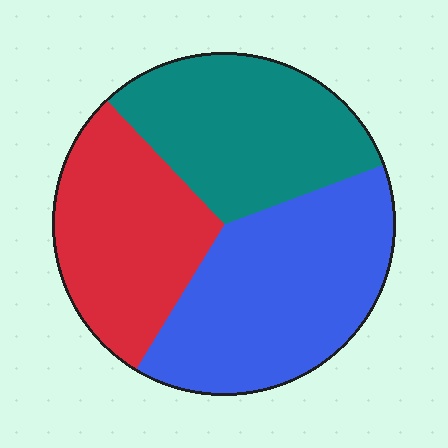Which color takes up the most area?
Blue, at roughly 40%.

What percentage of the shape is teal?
Teal takes up between a quarter and a half of the shape.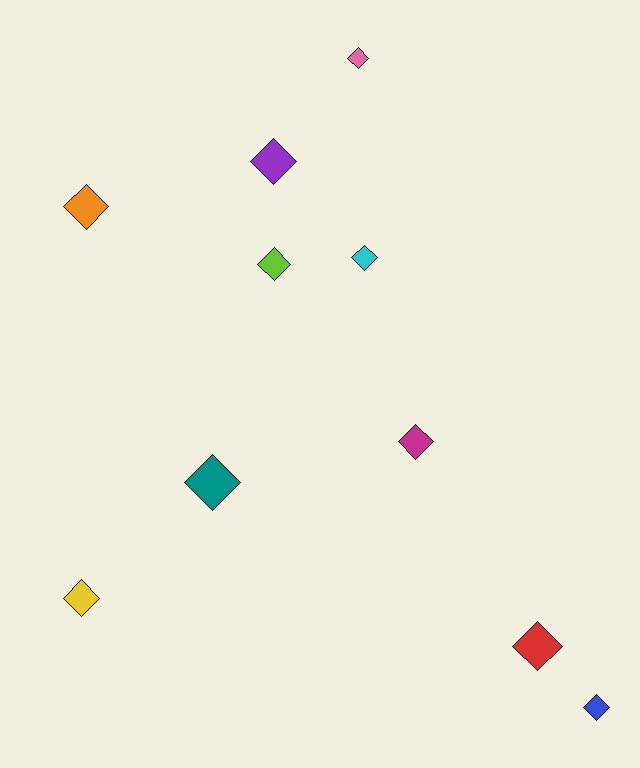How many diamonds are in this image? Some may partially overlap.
There are 10 diamonds.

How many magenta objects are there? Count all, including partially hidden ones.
There is 1 magenta object.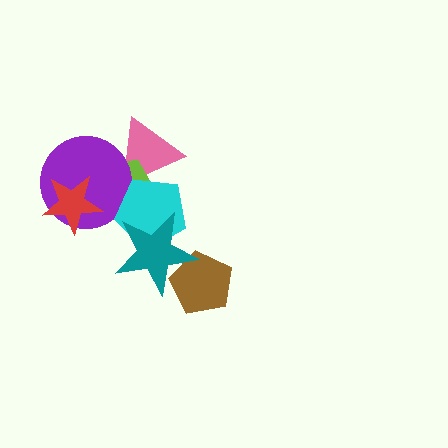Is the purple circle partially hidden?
Yes, it is partially covered by another shape.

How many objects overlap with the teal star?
2 objects overlap with the teal star.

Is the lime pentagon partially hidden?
Yes, it is partially covered by another shape.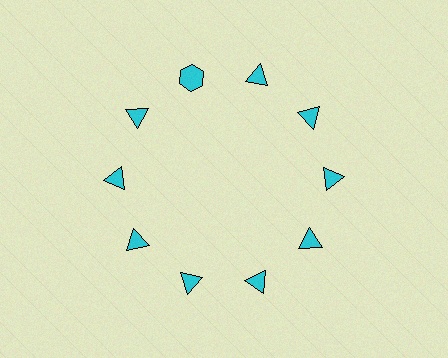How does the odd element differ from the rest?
It has a different shape: hexagon instead of triangle.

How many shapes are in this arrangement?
There are 10 shapes arranged in a ring pattern.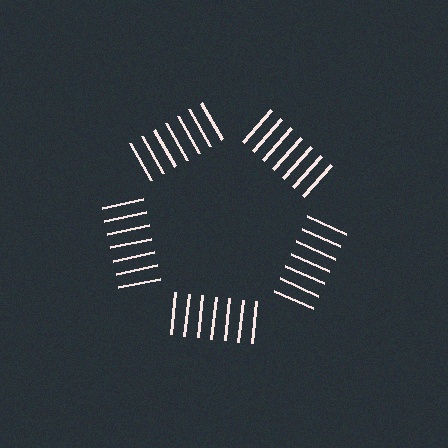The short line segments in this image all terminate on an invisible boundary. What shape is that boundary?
An illusory pentagon — the line segments terminate on its edges but no continuous stroke is drawn.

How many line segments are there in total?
35 — 7 along each of the 5 edges.